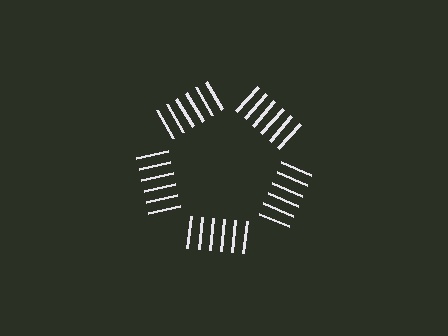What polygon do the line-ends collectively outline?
An illusory pentagon — the line segments terminate on its edges but no continuous stroke is drawn.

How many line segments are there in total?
30 — 6 along each of the 5 edges.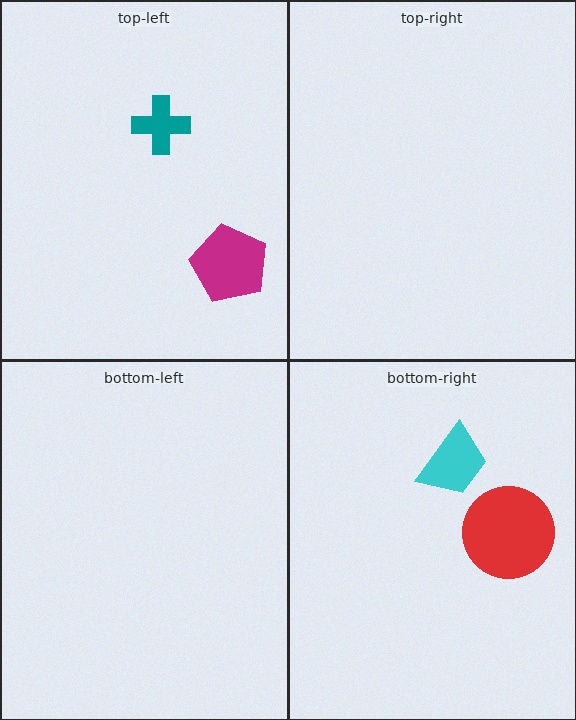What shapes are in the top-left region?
The teal cross, the magenta pentagon.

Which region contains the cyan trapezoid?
The bottom-right region.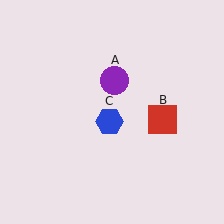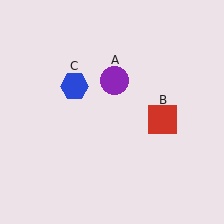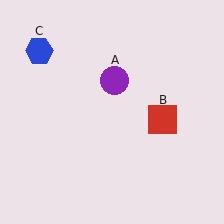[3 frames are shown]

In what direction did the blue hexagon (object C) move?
The blue hexagon (object C) moved up and to the left.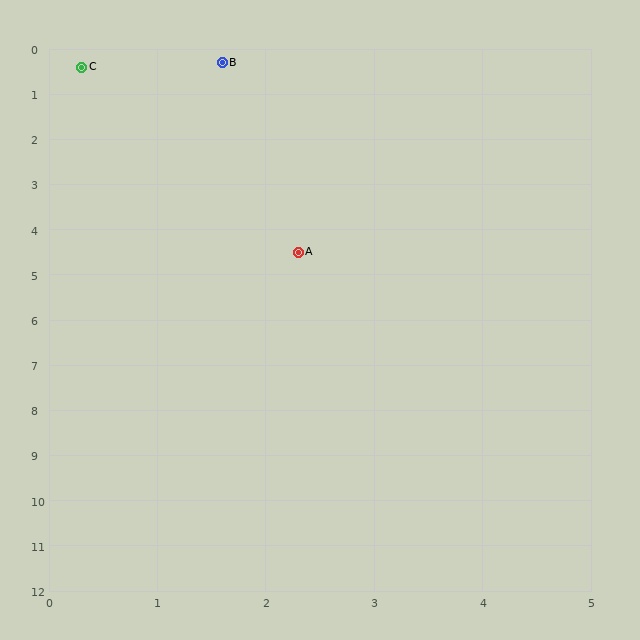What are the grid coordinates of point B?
Point B is at approximately (1.6, 0.3).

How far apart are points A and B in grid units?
Points A and B are about 4.3 grid units apart.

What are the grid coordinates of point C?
Point C is at approximately (0.3, 0.4).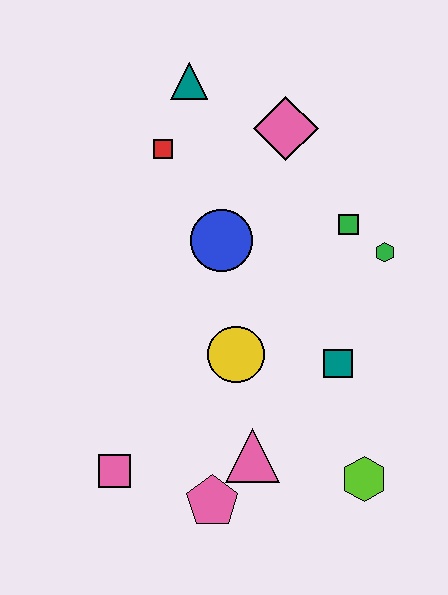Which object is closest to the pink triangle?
The pink pentagon is closest to the pink triangle.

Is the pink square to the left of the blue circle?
Yes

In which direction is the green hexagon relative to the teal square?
The green hexagon is above the teal square.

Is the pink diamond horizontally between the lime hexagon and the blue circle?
Yes